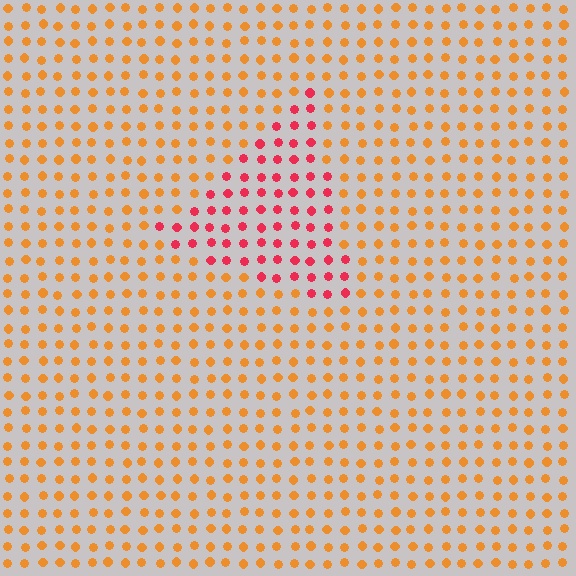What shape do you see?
I see a triangle.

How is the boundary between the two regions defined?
The boundary is defined purely by a slight shift in hue (about 42 degrees). Spacing, size, and orientation are identical on both sides.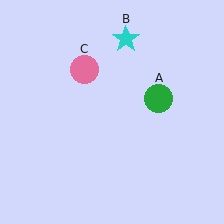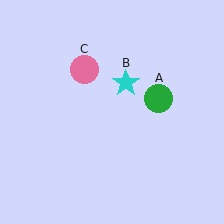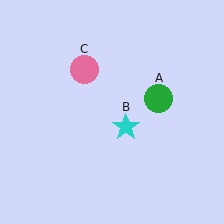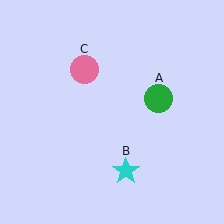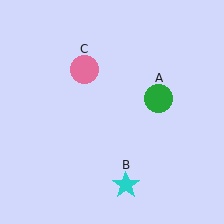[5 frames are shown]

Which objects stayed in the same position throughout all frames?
Green circle (object A) and pink circle (object C) remained stationary.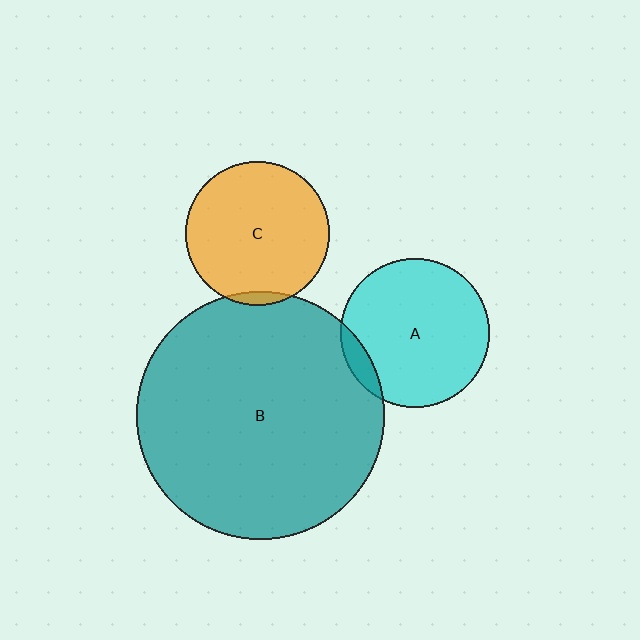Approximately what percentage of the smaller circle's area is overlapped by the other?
Approximately 5%.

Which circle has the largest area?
Circle B (teal).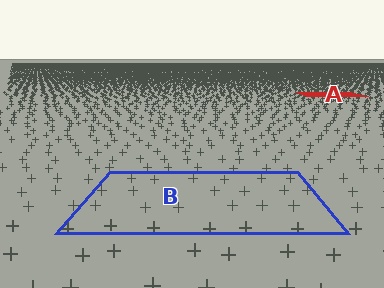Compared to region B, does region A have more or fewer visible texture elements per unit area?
Region A has more texture elements per unit area — they are packed more densely because it is farther away.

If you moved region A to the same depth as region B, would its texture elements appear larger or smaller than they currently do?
They would appear larger. At a closer depth, the same texture elements are projected at a bigger on-screen size.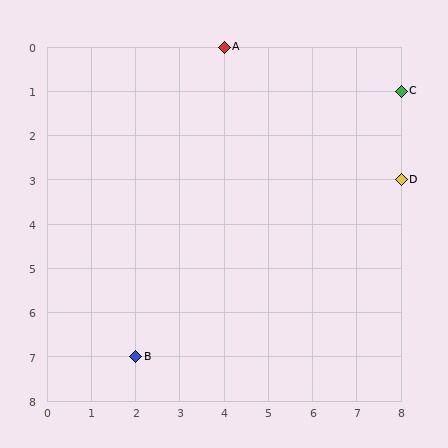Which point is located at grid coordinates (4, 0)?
Point A is at (4, 0).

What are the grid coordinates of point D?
Point D is at grid coordinates (8, 3).